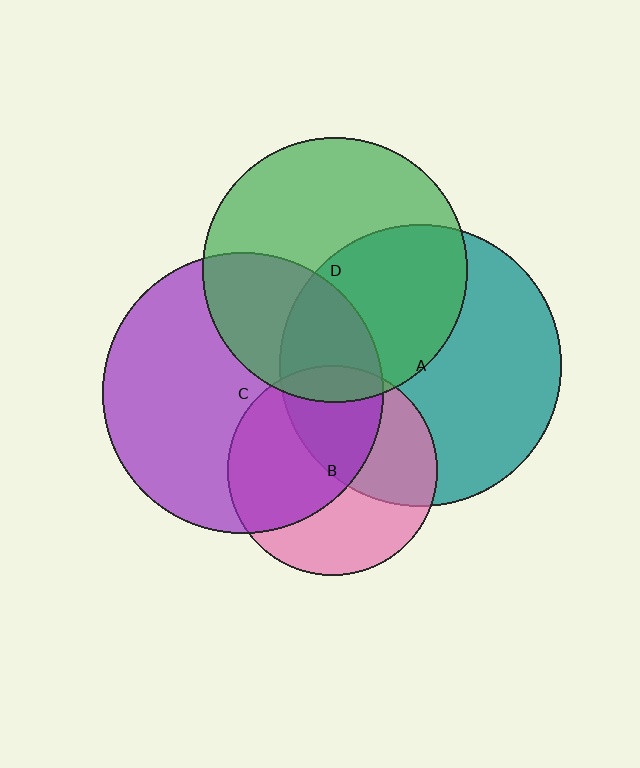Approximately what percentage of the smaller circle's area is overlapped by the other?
Approximately 55%.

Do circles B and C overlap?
Yes.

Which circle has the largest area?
Circle A (teal).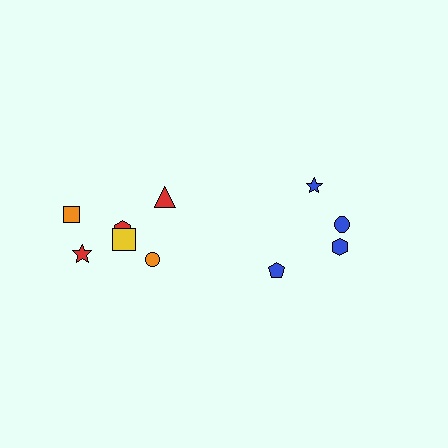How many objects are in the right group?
There are 4 objects.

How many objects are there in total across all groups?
There are 10 objects.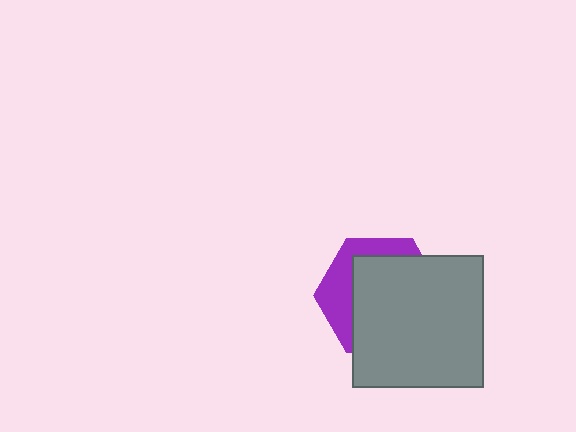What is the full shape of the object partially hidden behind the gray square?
The partially hidden object is a purple hexagon.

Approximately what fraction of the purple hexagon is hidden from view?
Roughly 68% of the purple hexagon is hidden behind the gray square.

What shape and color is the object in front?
The object in front is a gray square.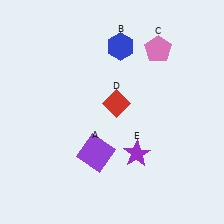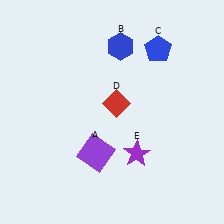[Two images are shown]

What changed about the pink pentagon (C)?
In Image 1, C is pink. In Image 2, it changed to blue.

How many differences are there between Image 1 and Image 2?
There is 1 difference between the two images.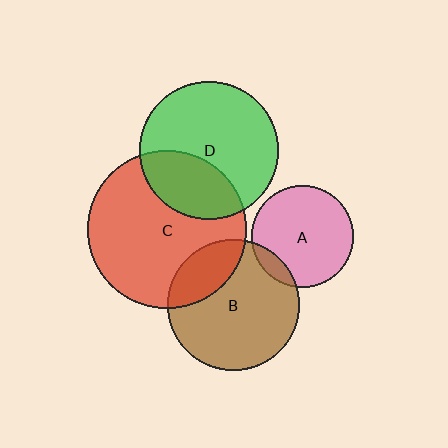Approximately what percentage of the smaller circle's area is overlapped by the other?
Approximately 25%.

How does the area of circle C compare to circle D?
Approximately 1.3 times.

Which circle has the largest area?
Circle C (red).